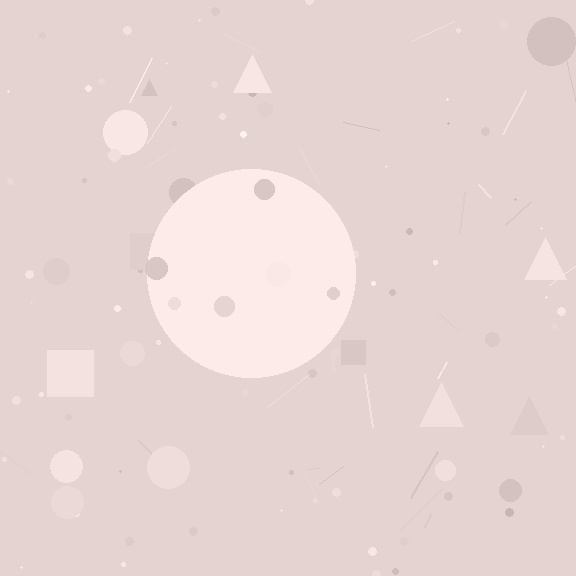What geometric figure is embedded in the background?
A circle is embedded in the background.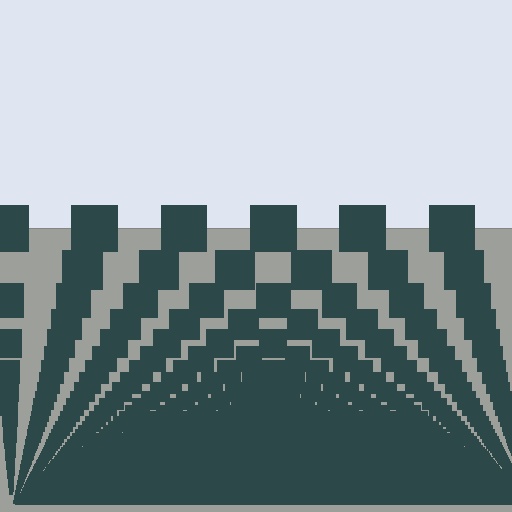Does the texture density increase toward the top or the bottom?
Density increases toward the bottom.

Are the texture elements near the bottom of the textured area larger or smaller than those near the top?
Smaller. The gradient is inverted — elements near the bottom are smaller and denser.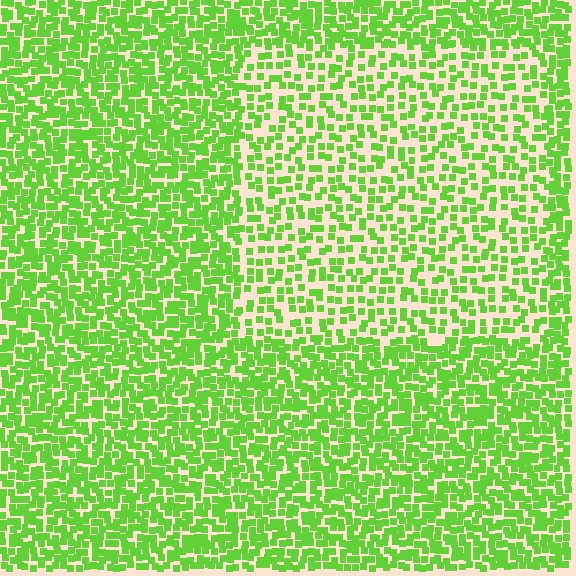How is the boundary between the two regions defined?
The boundary is defined by a change in element density (approximately 1.8x ratio). All elements are the same color, size, and shape.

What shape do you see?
I see a rectangle.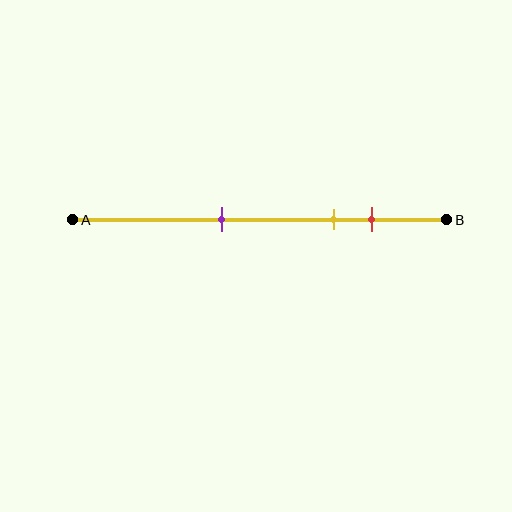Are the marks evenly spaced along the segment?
No, the marks are not evenly spaced.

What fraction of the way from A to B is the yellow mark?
The yellow mark is approximately 70% (0.7) of the way from A to B.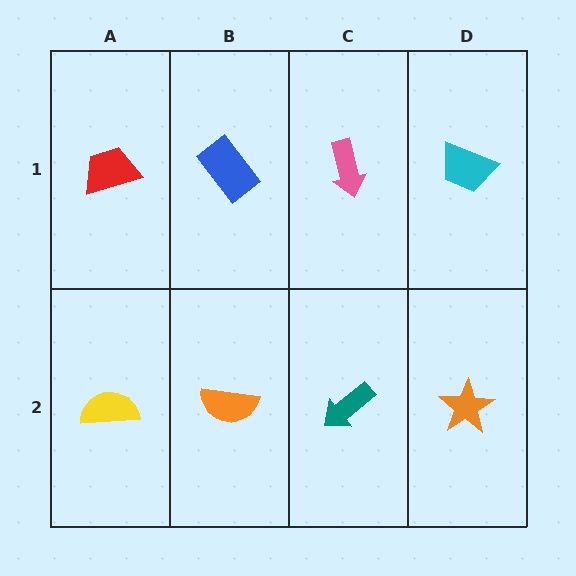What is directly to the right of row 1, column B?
A pink arrow.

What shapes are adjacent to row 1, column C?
A teal arrow (row 2, column C), a blue rectangle (row 1, column B), a cyan trapezoid (row 1, column D).